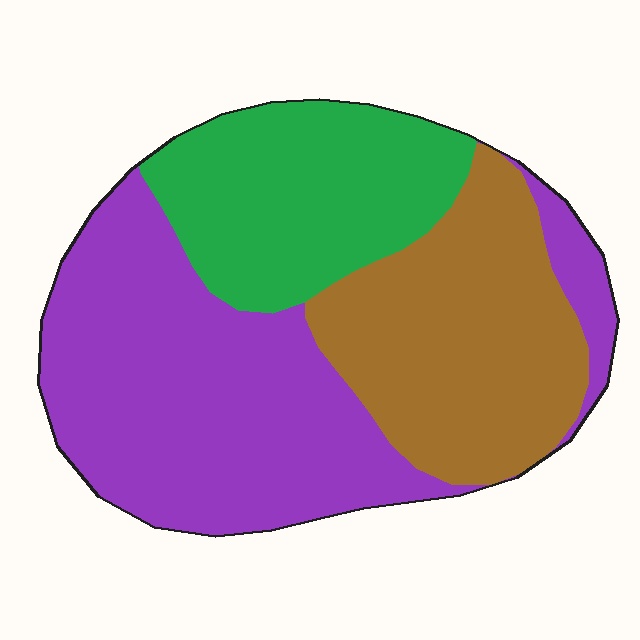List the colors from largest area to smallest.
From largest to smallest: purple, brown, green.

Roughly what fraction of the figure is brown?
Brown covers 29% of the figure.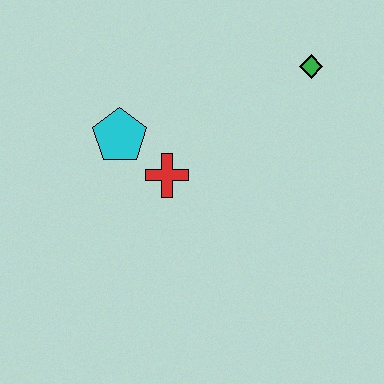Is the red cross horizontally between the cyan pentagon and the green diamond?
Yes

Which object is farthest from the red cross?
The green diamond is farthest from the red cross.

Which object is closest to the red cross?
The cyan pentagon is closest to the red cross.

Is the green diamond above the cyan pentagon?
Yes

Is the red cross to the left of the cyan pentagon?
No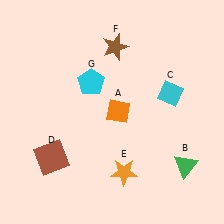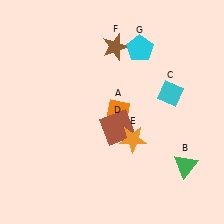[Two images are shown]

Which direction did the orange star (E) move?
The orange star (E) moved up.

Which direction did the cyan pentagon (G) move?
The cyan pentagon (G) moved right.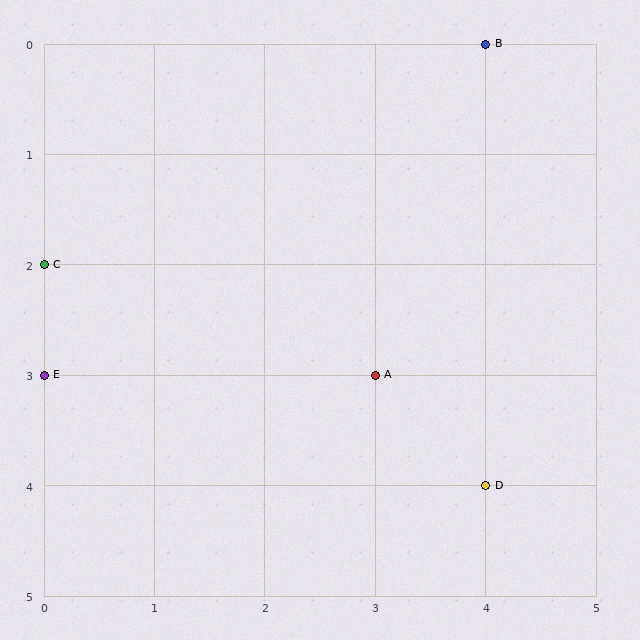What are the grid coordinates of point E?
Point E is at grid coordinates (0, 3).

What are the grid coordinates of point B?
Point B is at grid coordinates (4, 0).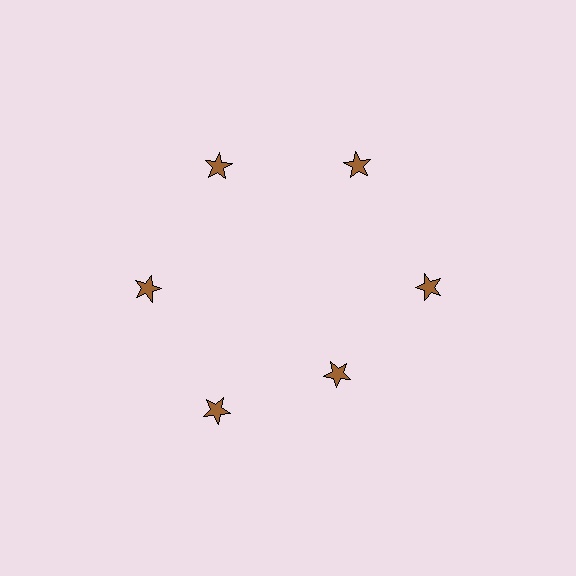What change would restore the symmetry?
The symmetry would be restored by moving it outward, back onto the ring so that all 6 stars sit at equal angles and equal distance from the center.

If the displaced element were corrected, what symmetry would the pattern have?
It would have 6-fold rotational symmetry — the pattern would map onto itself every 60 degrees.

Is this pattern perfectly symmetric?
No. The 6 brown stars are arranged in a ring, but one element near the 5 o'clock position is pulled inward toward the center, breaking the 6-fold rotational symmetry.